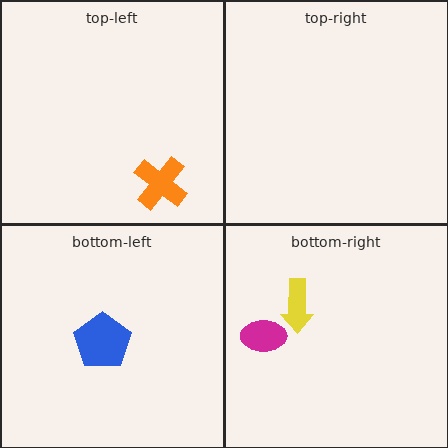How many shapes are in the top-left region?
1.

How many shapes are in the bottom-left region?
1.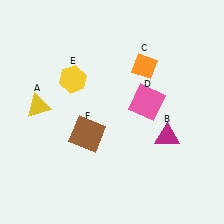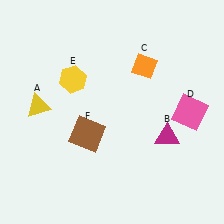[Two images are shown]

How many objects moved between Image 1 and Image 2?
1 object moved between the two images.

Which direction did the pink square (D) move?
The pink square (D) moved right.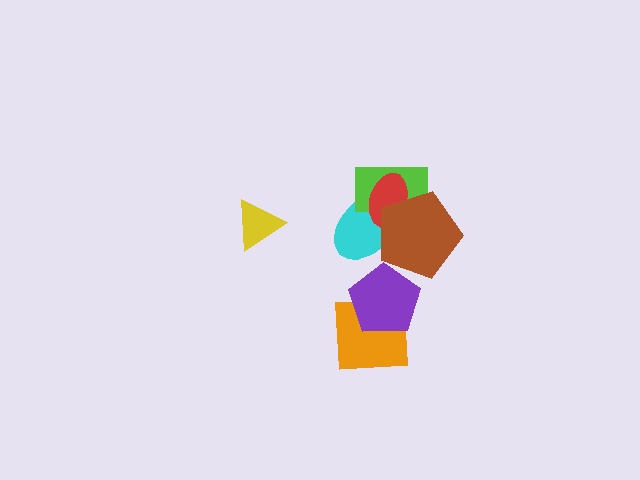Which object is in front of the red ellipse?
The brown pentagon is in front of the red ellipse.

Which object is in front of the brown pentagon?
The purple pentagon is in front of the brown pentagon.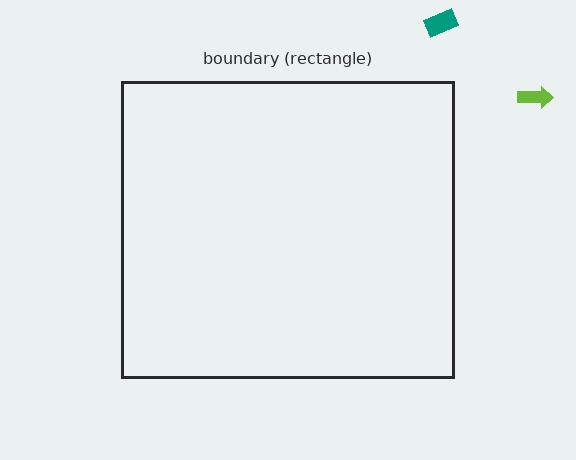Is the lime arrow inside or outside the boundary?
Outside.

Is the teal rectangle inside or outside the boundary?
Outside.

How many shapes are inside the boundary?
0 inside, 2 outside.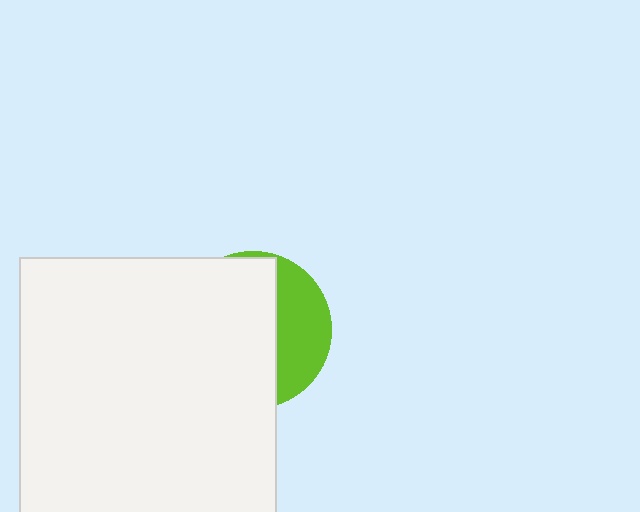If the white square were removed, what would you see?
You would see the complete lime circle.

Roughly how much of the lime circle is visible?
A small part of it is visible (roughly 32%).